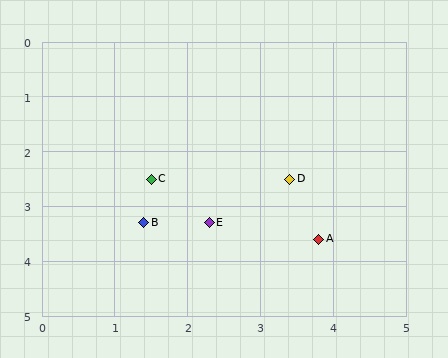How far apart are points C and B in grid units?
Points C and B are about 0.8 grid units apart.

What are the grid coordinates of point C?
Point C is at approximately (1.5, 2.5).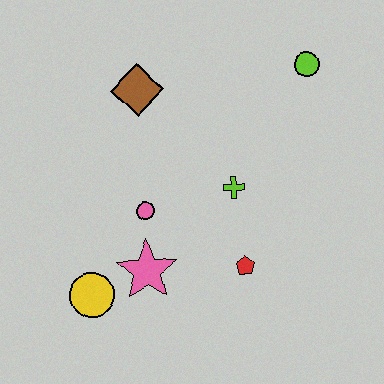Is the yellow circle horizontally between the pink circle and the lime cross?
No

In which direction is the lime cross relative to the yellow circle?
The lime cross is to the right of the yellow circle.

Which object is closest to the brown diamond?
The pink circle is closest to the brown diamond.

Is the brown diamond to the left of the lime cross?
Yes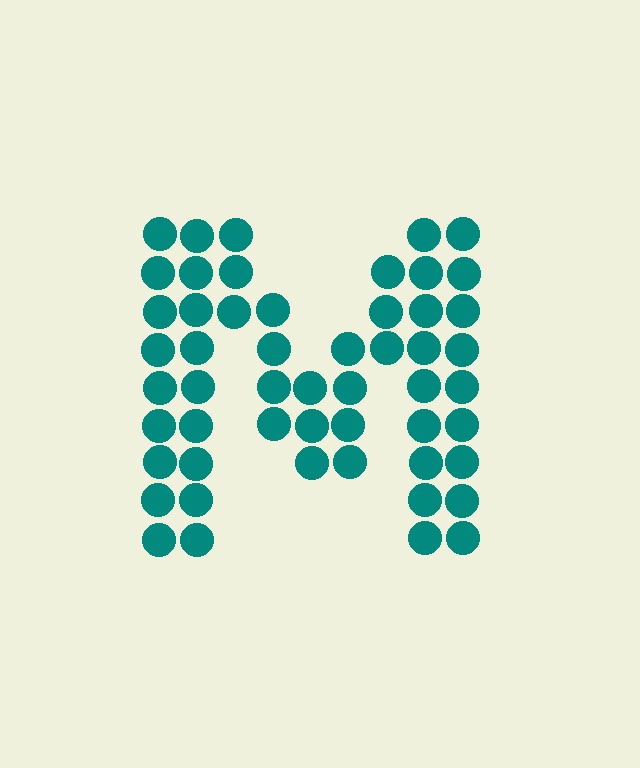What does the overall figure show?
The overall figure shows the letter M.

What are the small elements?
The small elements are circles.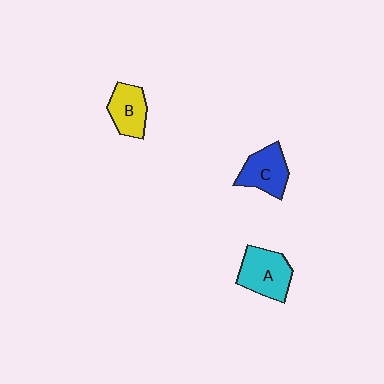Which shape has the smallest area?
Shape B (yellow).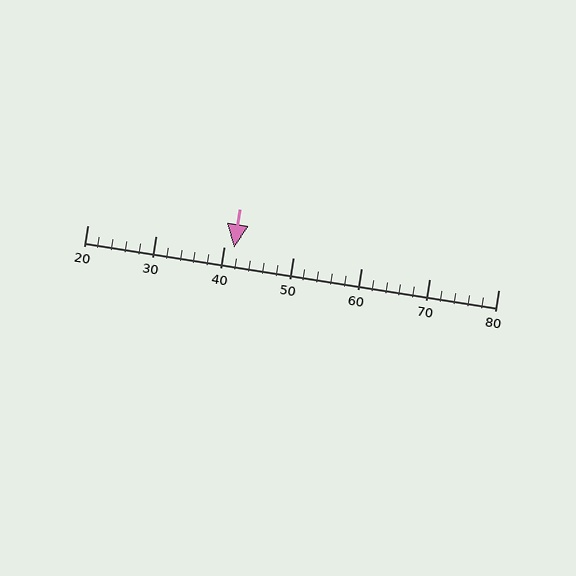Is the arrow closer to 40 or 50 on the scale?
The arrow is closer to 40.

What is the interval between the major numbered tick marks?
The major tick marks are spaced 10 units apart.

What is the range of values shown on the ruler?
The ruler shows values from 20 to 80.